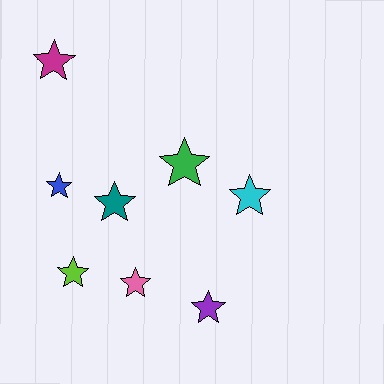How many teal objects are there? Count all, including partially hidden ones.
There is 1 teal object.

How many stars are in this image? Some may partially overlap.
There are 8 stars.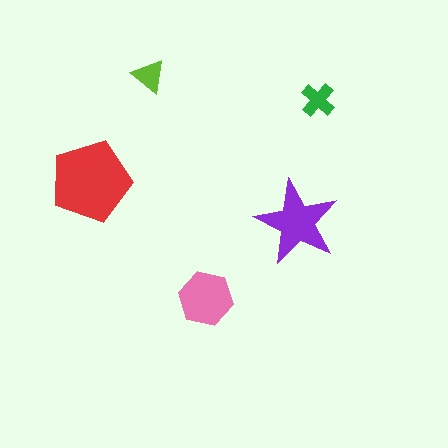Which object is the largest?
The red pentagon.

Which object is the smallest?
The lime triangle.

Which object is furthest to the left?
The red pentagon is leftmost.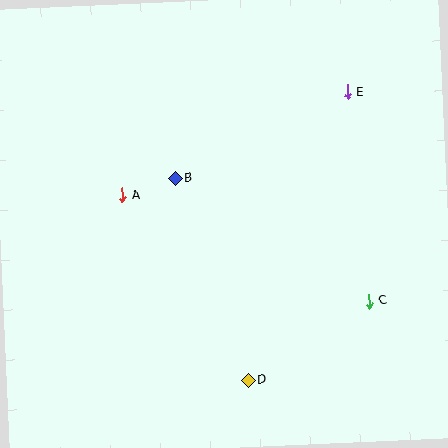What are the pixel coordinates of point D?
Point D is at (248, 380).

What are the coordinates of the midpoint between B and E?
The midpoint between B and E is at (261, 135).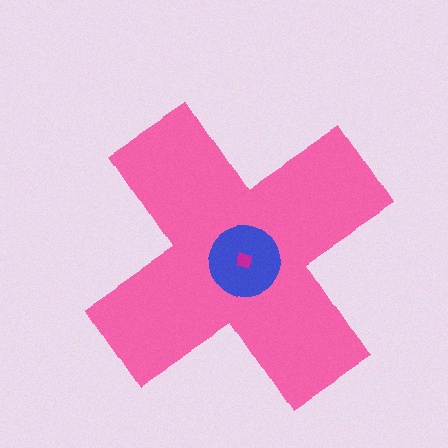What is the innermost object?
The magenta diamond.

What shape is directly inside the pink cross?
The blue circle.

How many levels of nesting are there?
3.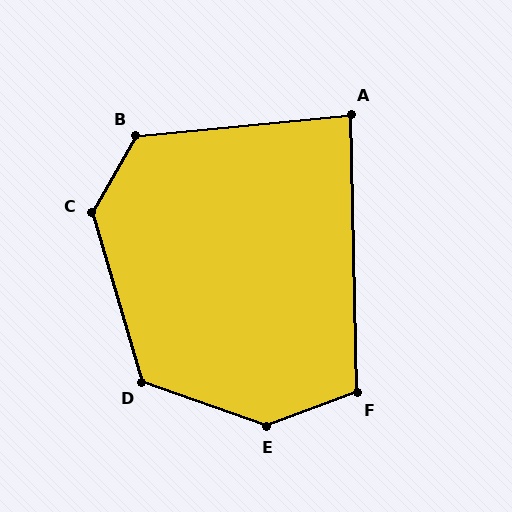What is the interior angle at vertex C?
Approximately 133 degrees (obtuse).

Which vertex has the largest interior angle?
E, at approximately 141 degrees.